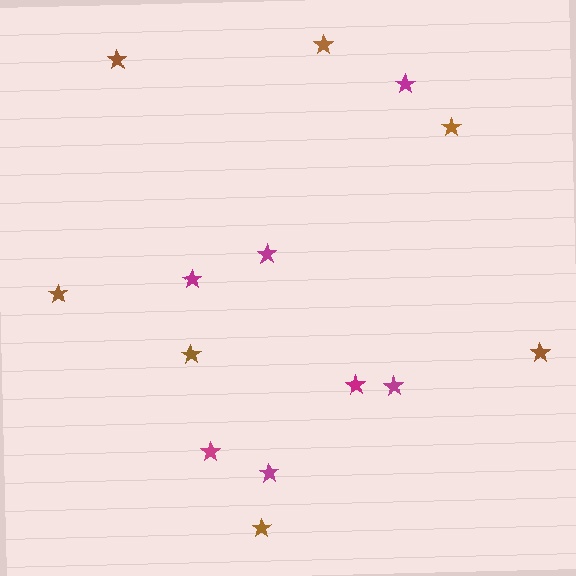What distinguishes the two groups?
There are 2 groups: one group of magenta stars (7) and one group of brown stars (7).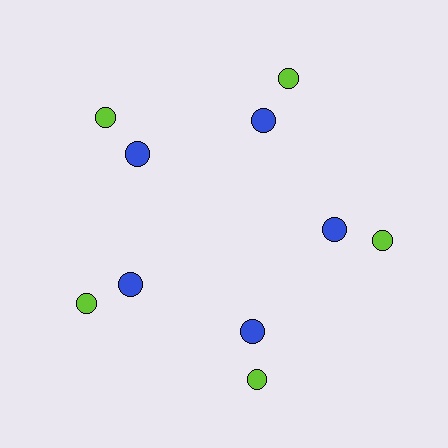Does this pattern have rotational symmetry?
Yes, this pattern has 5-fold rotational symmetry. It looks the same after rotating 72 degrees around the center.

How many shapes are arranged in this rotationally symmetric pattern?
There are 10 shapes, arranged in 5 groups of 2.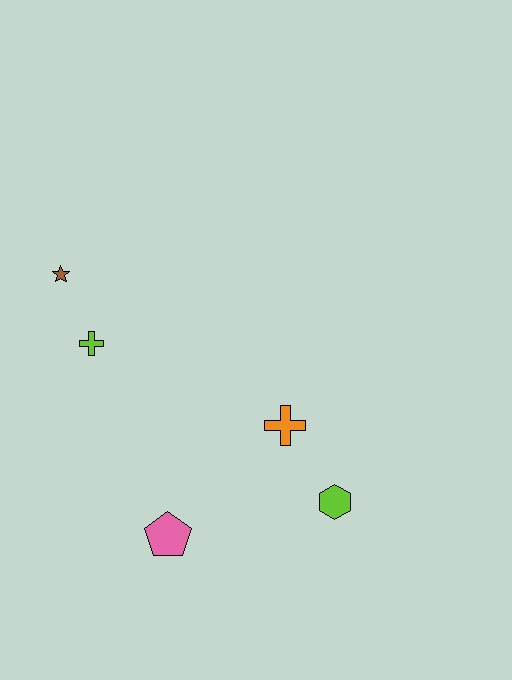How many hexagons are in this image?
There is 1 hexagon.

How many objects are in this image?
There are 5 objects.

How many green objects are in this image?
There are no green objects.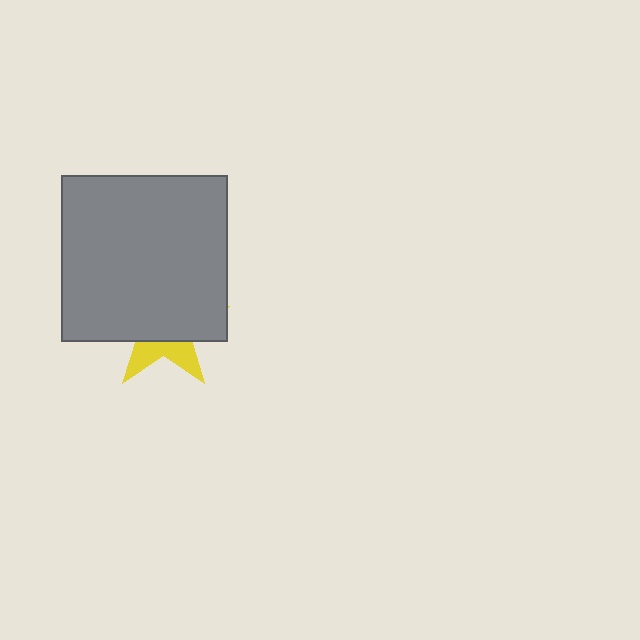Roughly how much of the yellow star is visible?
A small part of it is visible (roughly 31%).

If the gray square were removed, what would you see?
You would see the complete yellow star.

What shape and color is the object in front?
The object in front is a gray square.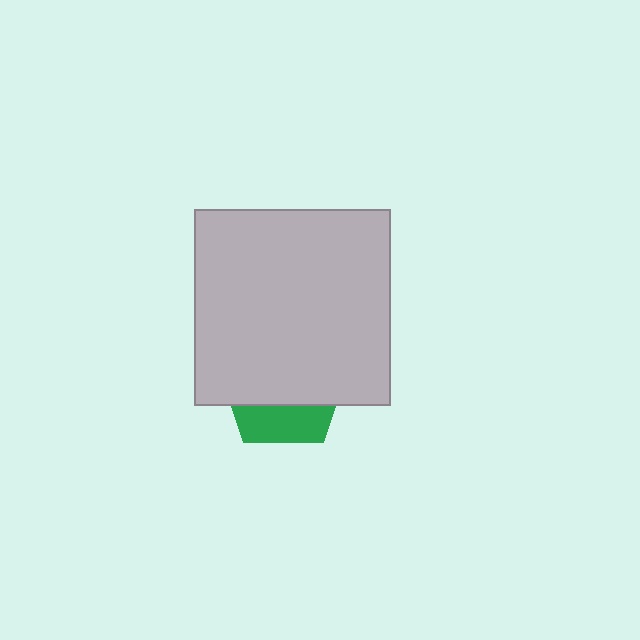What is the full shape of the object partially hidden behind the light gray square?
The partially hidden object is a green pentagon.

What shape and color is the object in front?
The object in front is a light gray square.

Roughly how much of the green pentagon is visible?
A small part of it is visible (roughly 31%).